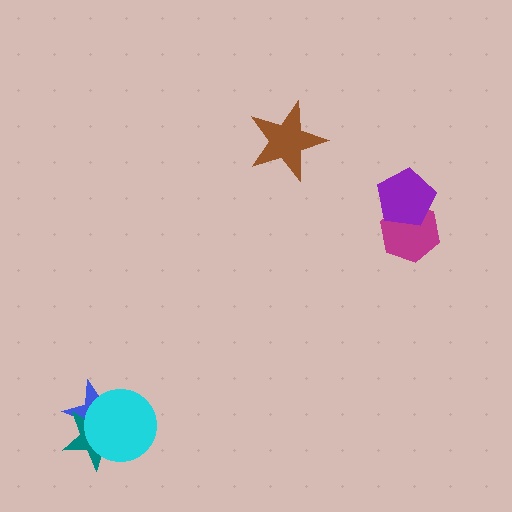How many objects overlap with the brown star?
0 objects overlap with the brown star.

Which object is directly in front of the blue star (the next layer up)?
The teal star is directly in front of the blue star.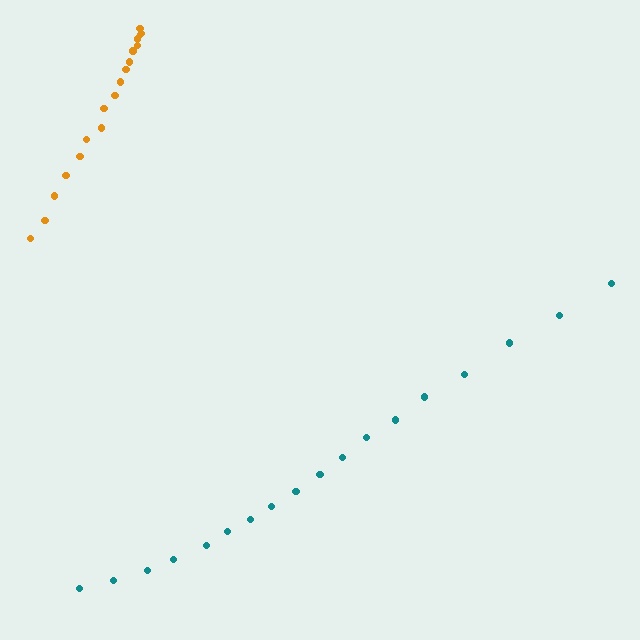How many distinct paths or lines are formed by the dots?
There are 2 distinct paths.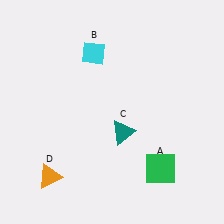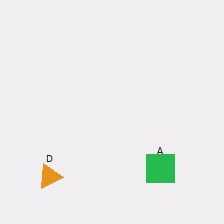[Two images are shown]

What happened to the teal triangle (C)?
The teal triangle (C) was removed in Image 2. It was in the bottom-right area of Image 1.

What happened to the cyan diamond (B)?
The cyan diamond (B) was removed in Image 2. It was in the top-left area of Image 1.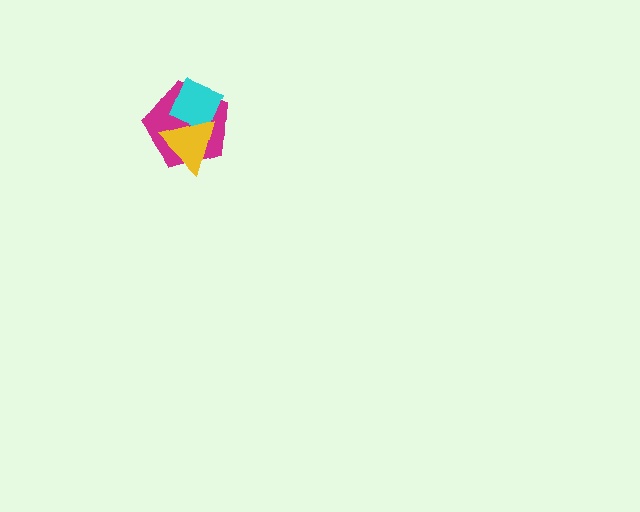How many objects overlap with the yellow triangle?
2 objects overlap with the yellow triangle.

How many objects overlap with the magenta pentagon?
2 objects overlap with the magenta pentagon.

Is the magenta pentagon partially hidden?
Yes, it is partially covered by another shape.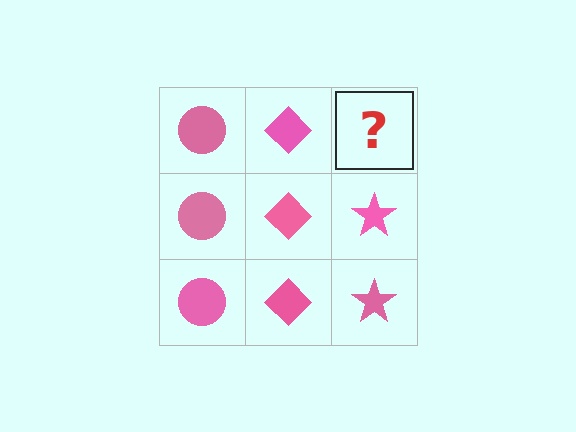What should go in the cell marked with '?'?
The missing cell should contain a pink star.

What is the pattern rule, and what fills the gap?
The rule is that each column has a consistent shape. The gap should be filled with a pink star.